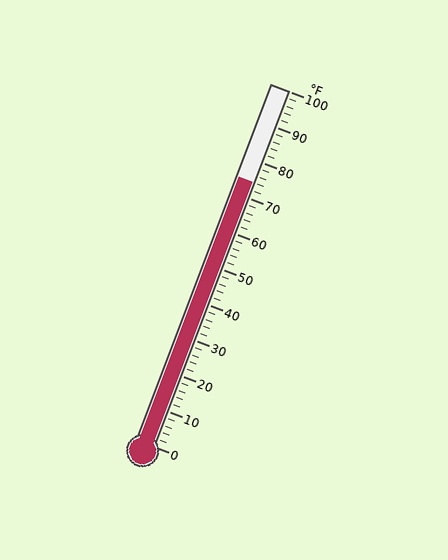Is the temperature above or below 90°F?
The temperature is below 90°F.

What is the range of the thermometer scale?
The thermometer scale ranges from 0°F to 100°F.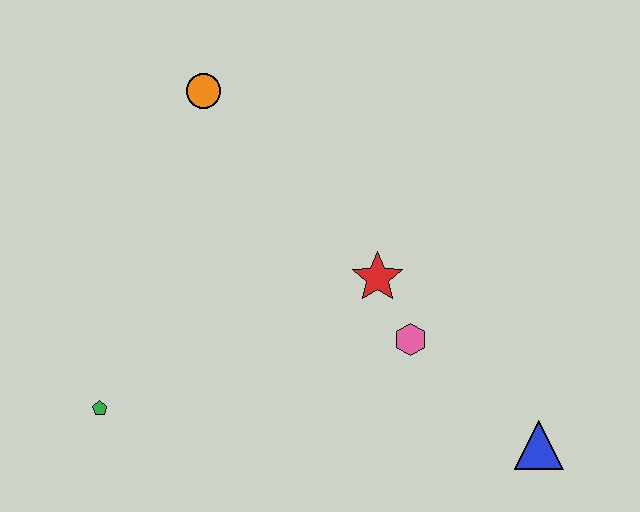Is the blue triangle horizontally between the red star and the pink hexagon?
No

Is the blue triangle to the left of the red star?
No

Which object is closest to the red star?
The pink hexagon is closest to the red star.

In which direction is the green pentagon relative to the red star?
The green pentagon is to the left of the red star.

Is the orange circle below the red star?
No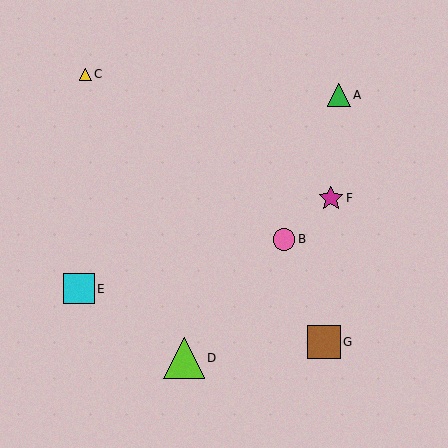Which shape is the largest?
The lime triangle (labeled D) is the largest.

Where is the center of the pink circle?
The center of the pink circle is at (284, 239).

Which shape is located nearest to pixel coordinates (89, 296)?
The cyan square (labeled E) at (79, 289) is nearest to that location.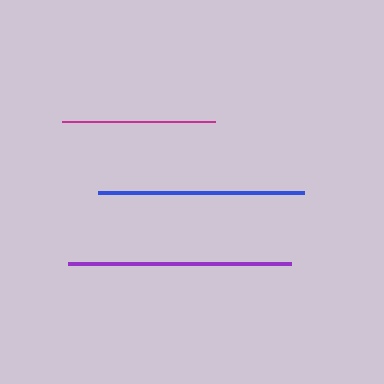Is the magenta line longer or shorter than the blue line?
The blue line is longer than the magenta line.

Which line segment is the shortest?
The magenta line is the shortest at approximately 153 pixels.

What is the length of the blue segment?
The blue segment is approximately 206 pixels long.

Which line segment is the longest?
The purple line is the longest at approximately 224 pixels.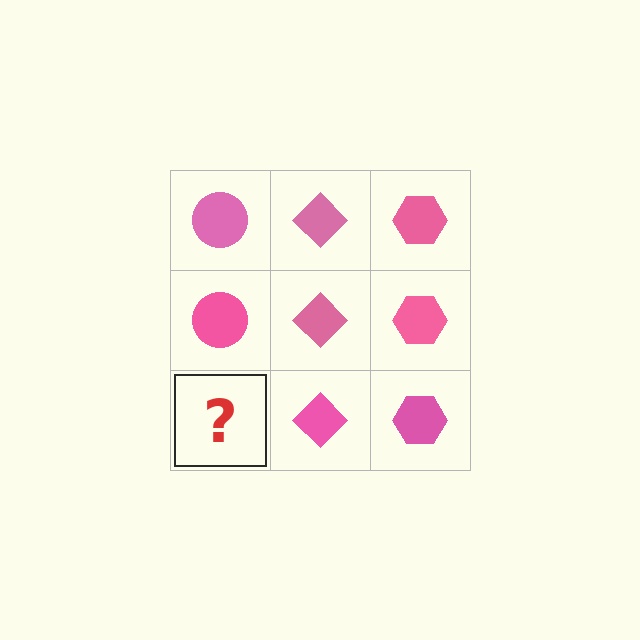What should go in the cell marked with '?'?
The missing cell should contain a pink circle.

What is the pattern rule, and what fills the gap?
The rule is that each column has a consistent shape. The gap should be filled with a pink circle.